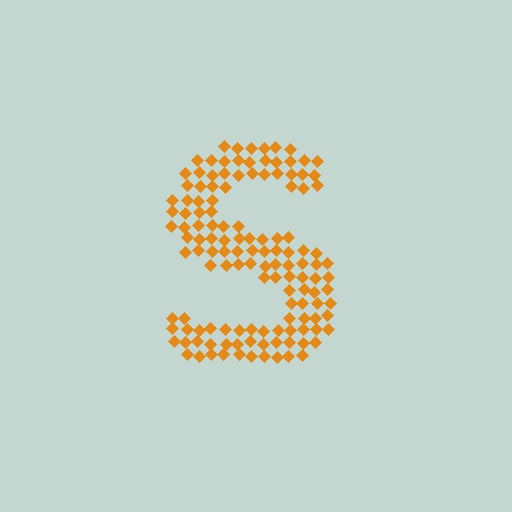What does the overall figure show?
The overall figure shows the letter S.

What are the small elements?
The small elements are diamonds.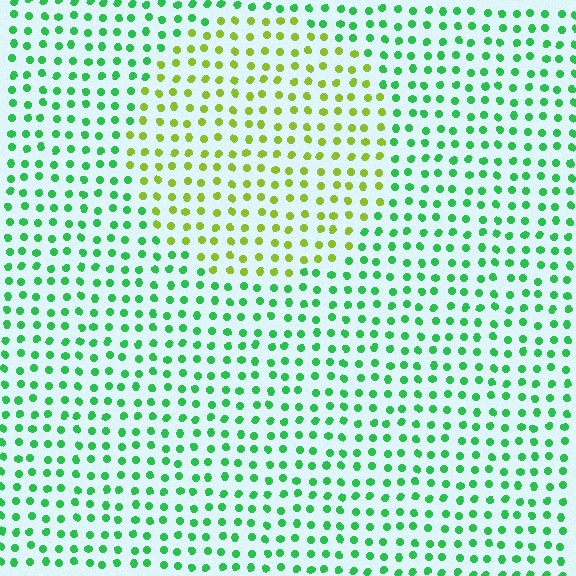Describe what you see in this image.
The image is filled with small green elements in a uniform arrangement. A circle-shaped region is visible where the elements are tinted to a slightly different hue, forming a subtle color boundary.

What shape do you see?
I see a circle.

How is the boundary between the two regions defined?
The boundary is defined purely by a slight shift in hue (about 51 degrees). Spacing, size, and orientation are identical on both sides.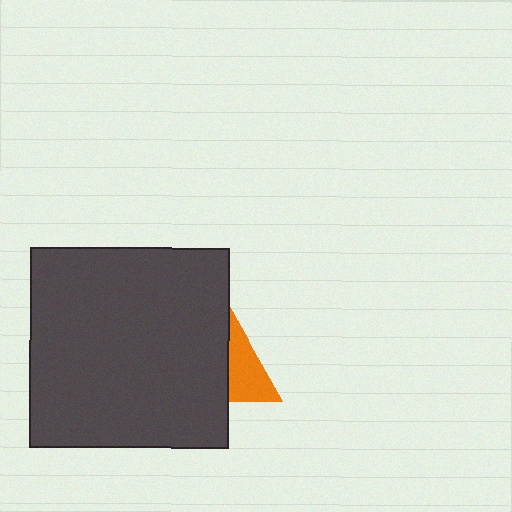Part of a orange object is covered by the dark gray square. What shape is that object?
It is a triangle.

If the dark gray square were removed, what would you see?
You would see the complete orange triangle.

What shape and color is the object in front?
The object in front is a dark gray square.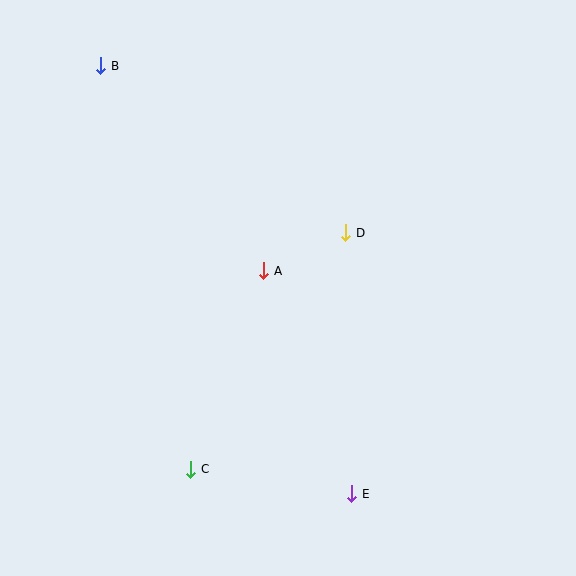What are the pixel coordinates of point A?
Point A is at (264, 271).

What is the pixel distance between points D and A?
The distance between D and A is 90 pixels.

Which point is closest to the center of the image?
Point A at (264, 271) is closest to the center.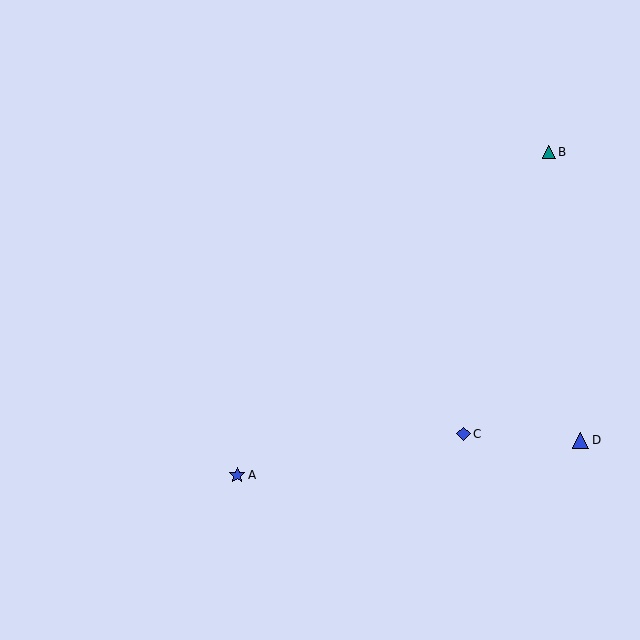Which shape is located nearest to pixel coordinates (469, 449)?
The blue diamond (labeled C) at (463, 434) is nearest to that location.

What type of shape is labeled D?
Shape D is a blue triangle.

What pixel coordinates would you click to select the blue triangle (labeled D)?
Click at (581, 440) to select the blue triangle D.